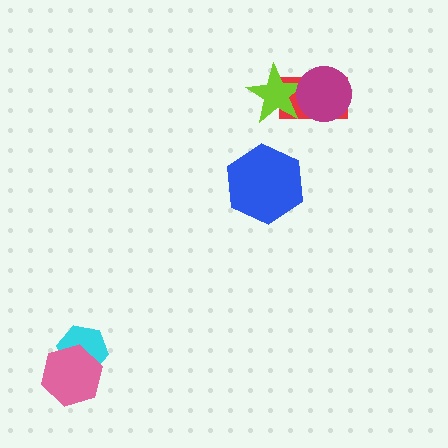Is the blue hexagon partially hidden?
No, no other shape covers it.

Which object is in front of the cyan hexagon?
The pink hexagon is in front of the cyan hexagon.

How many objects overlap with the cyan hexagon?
1 object overlaps with the cyan hexagon.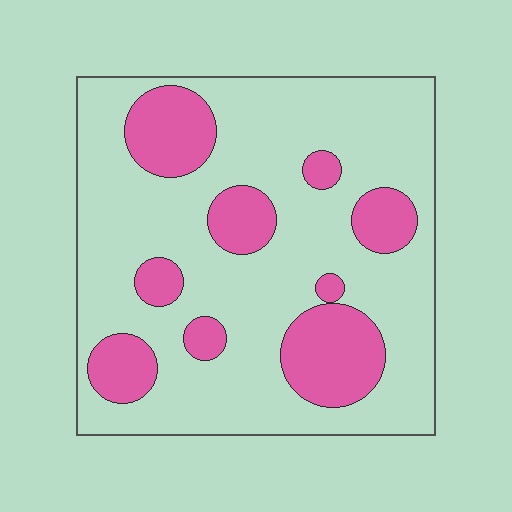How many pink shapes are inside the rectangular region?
9.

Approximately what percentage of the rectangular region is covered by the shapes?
Approximately 25%.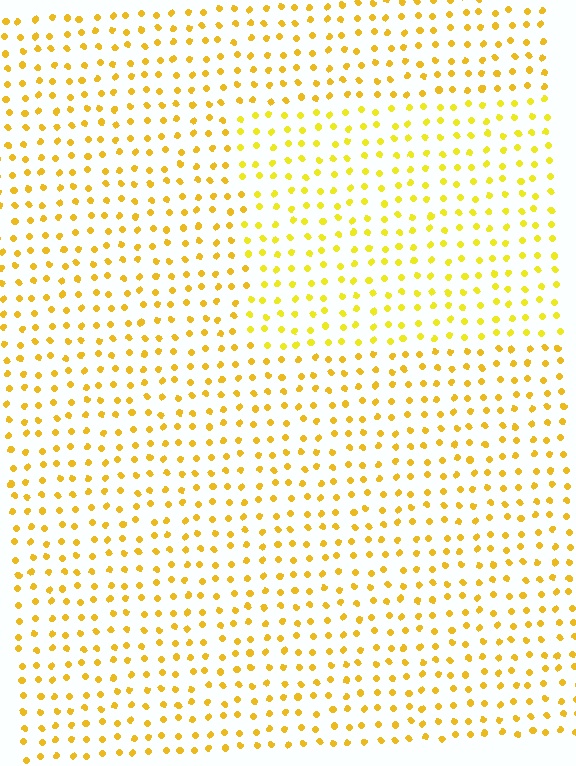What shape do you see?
I see a rectangle.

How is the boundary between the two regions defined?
The boundary is defined purely by a slight shift in hue (about 14 degrees). Spacing, size, and orientation are identical on both sides.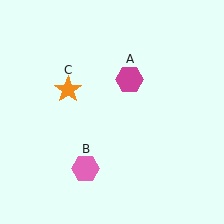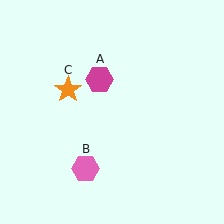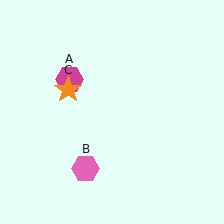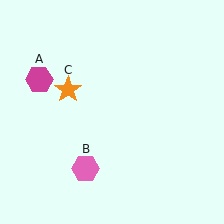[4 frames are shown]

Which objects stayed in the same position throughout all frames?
Pink hexagon (object B) and orange star (object C) remained stationary.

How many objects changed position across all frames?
1 object changed position: magenta hexagon (object A).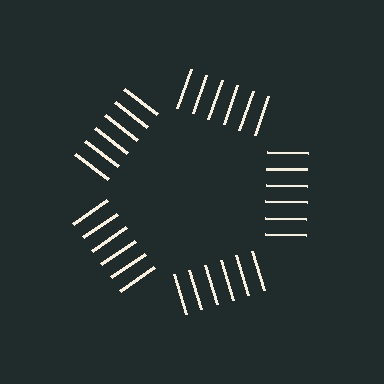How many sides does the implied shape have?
5 sides — the line-ends trace a pentagon.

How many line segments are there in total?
30 — 6 along each of the 5 edges.